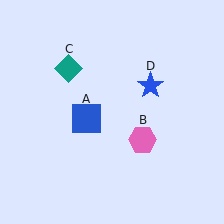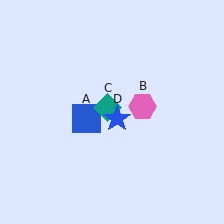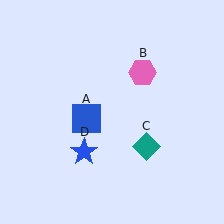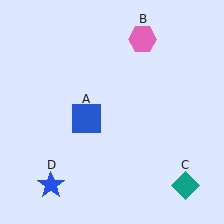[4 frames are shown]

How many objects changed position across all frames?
3 objects changed position: pink hexagon (object B), teal diamond (object C), blue star (object D).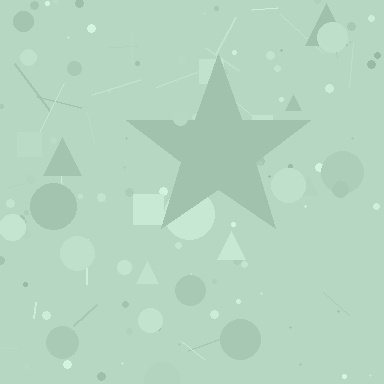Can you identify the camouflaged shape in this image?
The camouflaged shape is a star.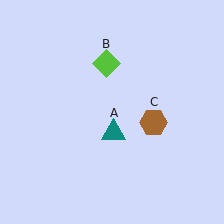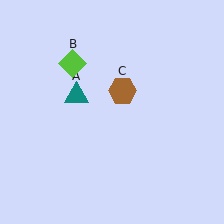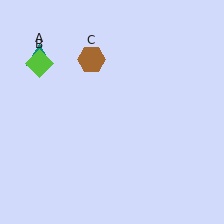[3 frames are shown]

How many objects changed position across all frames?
3 objects changed position: teal triangle (object A), lime diamond (object B), brown hexagon (object C).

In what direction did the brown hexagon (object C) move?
The brown hexagon (object C) moved up and to the left.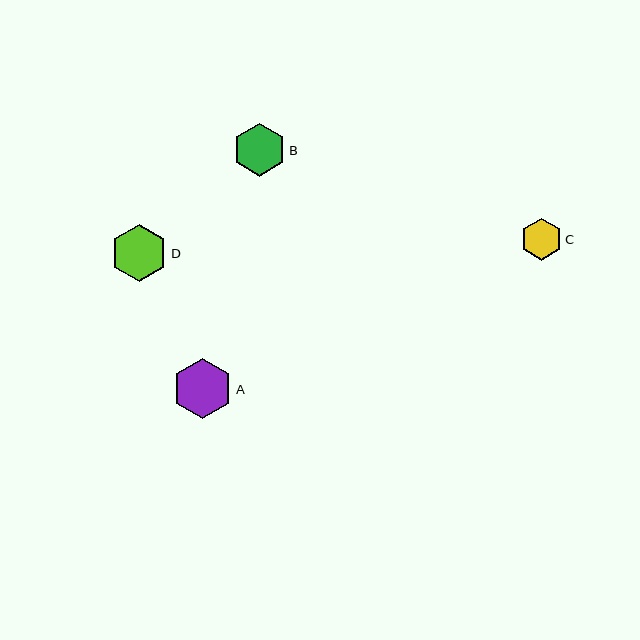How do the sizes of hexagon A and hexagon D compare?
Hexagon A and hexagon D are approximately the same size.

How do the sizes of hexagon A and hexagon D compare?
Hexagon A and hexagon D are approximately the same size.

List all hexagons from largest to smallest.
From largest to smallest: A, D, B, C.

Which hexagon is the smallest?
Hexagon C is the smallest with a size of approximately 42 pixels.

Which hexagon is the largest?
Hexagon A is the largest with a size of approximately 61 pixels.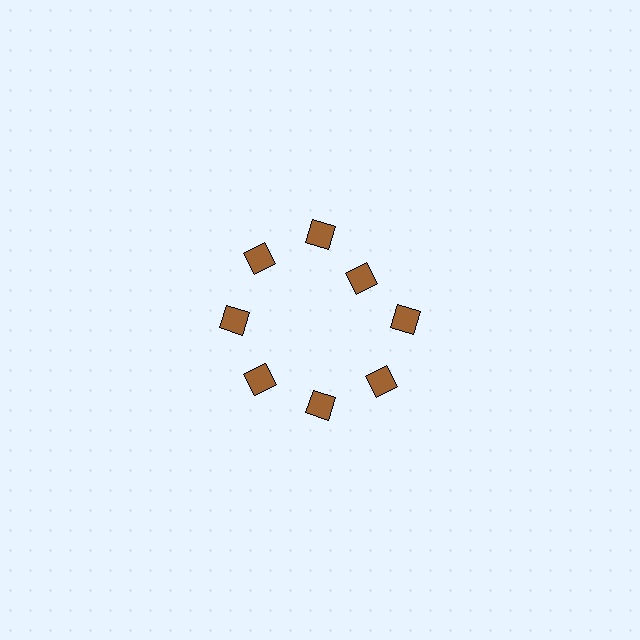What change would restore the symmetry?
The symmetry would be restored by moving it outward, back onto the ring so that all 8 diamonds sit at equal angles and equal distance from the center.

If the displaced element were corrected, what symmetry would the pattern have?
It would have 8-fold rotational symmetry — the pattern would map onto itself every 45 degrees.